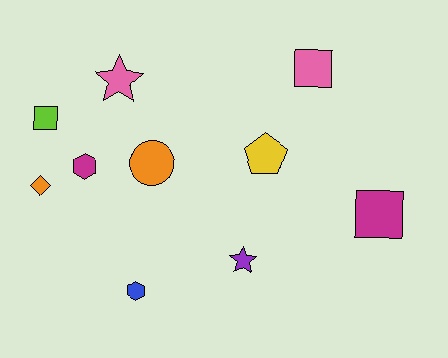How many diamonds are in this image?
There is 1 diamond.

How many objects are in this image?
There are 10 objects.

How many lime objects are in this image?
There is 1 lime object.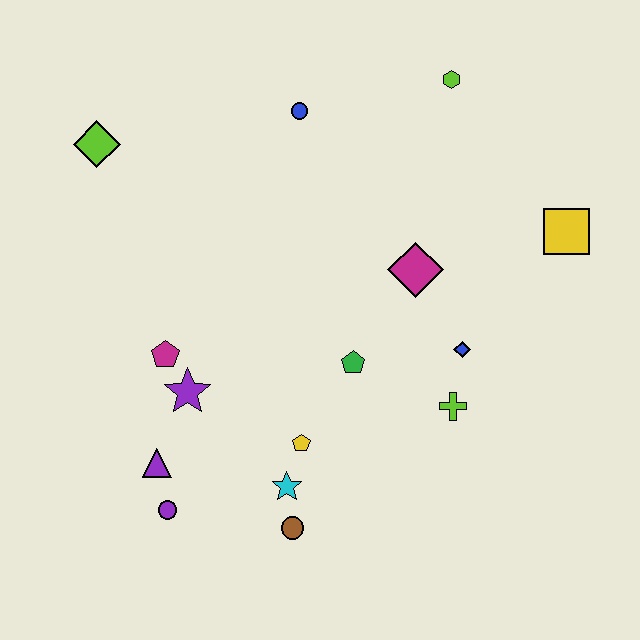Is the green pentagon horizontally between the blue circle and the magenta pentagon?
No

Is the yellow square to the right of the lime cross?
Yes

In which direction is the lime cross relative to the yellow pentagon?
The lime cross is to the right of the yellow pentagon.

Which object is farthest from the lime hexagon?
The purple circle is farthest from the lime hexagon.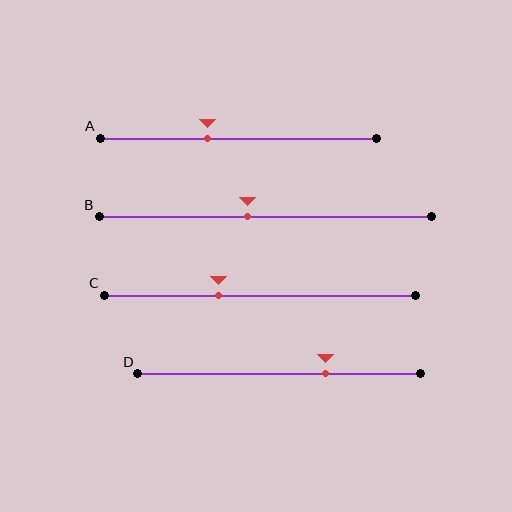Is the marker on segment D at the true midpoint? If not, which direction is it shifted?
No, the marker on segment D is shifted to the right by about 16% of the segment length.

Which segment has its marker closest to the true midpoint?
Segment B has its marker closest to the true midpoint.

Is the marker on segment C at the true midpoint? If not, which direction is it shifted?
No, the marker on segment C is shifted to the left by about 13% of the segment length.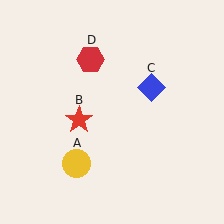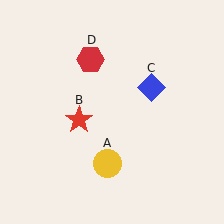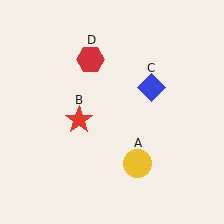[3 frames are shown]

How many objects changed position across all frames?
1 object changed position: yellow circle (object A).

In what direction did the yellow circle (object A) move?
The yellow circle (object A) moved right.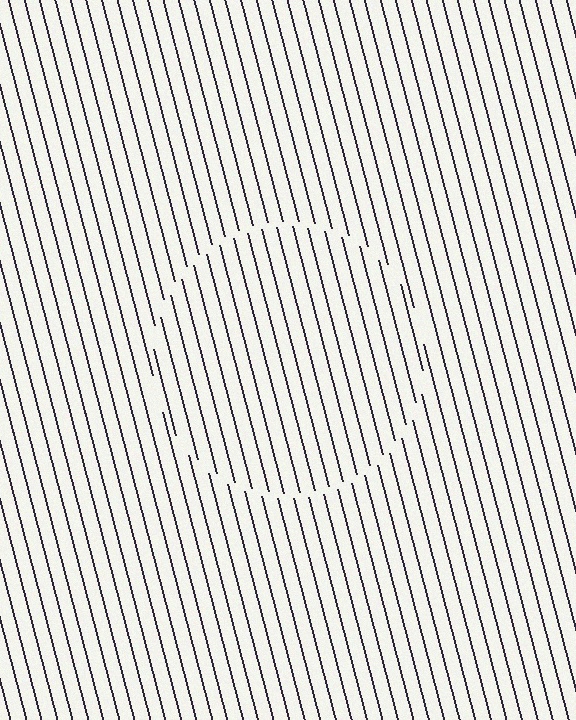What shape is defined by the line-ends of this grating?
An illusory circle. The interior of the shape contains the same grating, shifted by half a period — the contour is defined by the phase discontinuity where line-ends from the inner and outer gratings abut.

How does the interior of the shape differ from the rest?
The interior of the shape contains the same grating, shifted by half a period — the contour is defined by the phase discontinuity where line-ends from the inner and outer gratings abut.